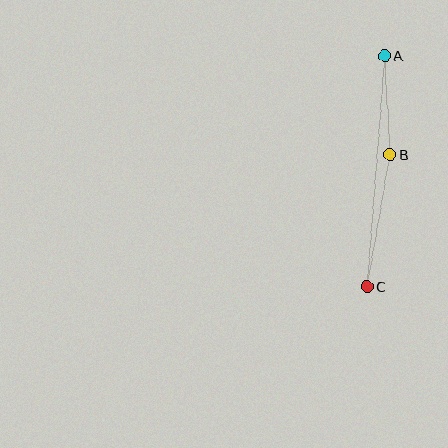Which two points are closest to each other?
Points A and B are closest to each other.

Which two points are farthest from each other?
Points A and C are farthest from each other.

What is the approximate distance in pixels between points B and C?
The distance between B and C is approximately 134 pixels.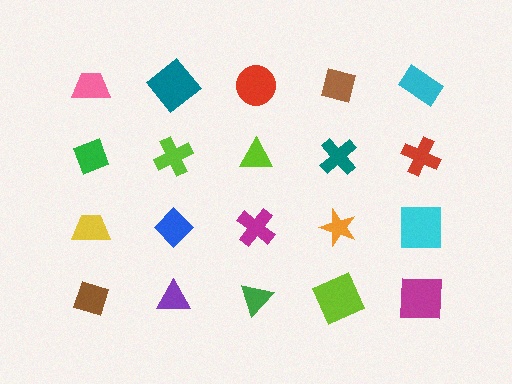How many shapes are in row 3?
5 shapes.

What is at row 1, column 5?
A cyan rectangle.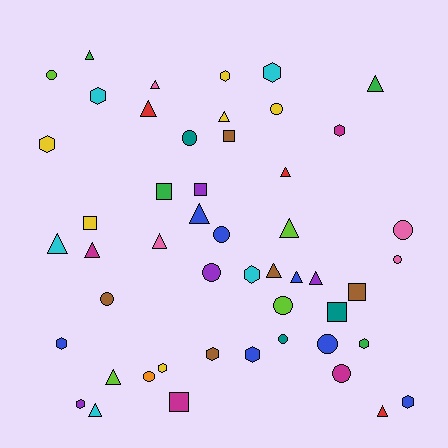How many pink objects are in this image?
There are 4 pink objects.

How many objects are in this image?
There are 50 objects.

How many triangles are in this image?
There are 17 triangles.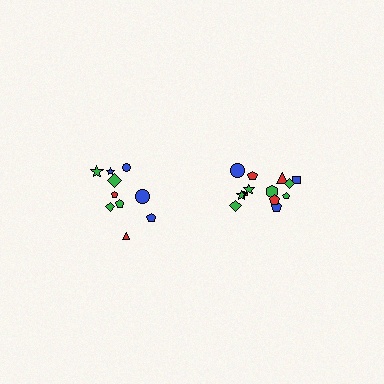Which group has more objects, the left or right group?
The right group.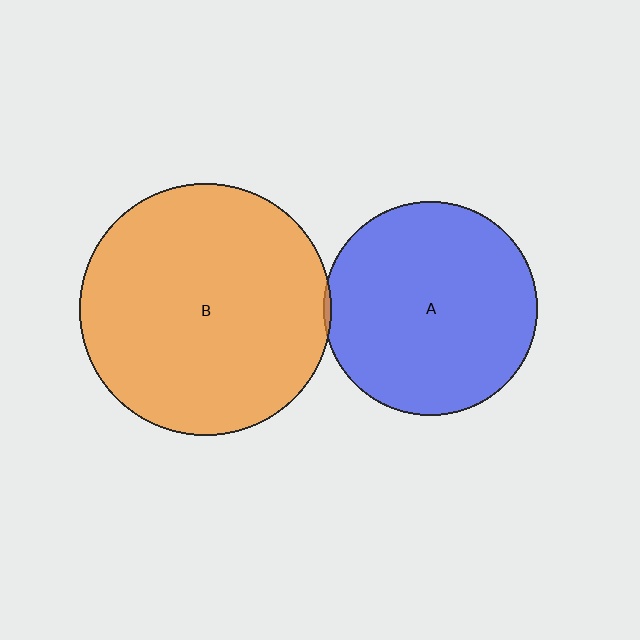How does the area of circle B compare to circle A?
Approximately 1.4 times.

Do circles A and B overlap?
Yes.